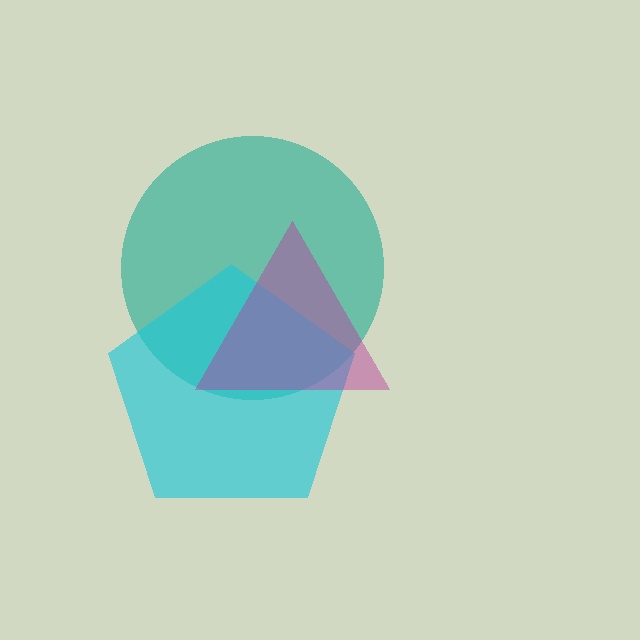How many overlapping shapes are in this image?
There are 3 overlapping shapes in the image.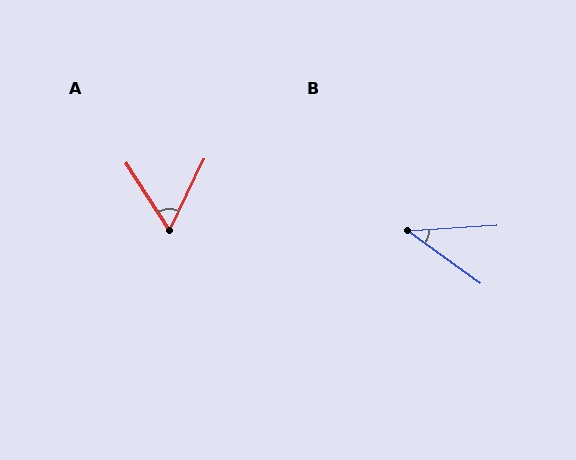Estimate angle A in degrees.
Approximately 59 degrees.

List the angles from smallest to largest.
B (40°), A (59°).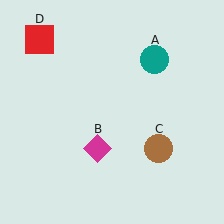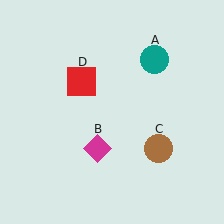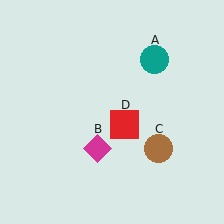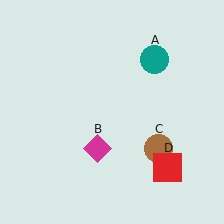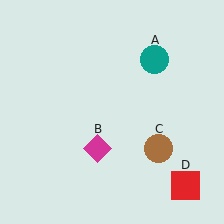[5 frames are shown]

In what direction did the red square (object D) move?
The red square (object D) moved down and to the right.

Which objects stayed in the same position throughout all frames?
Teal circle (object A) and magenta diamond (object B) and brown circle (object C) remained stationary.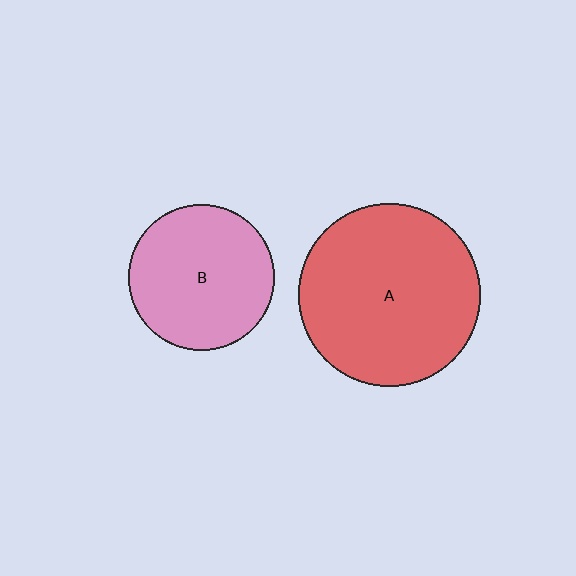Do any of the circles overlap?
No, none of the circles overlap.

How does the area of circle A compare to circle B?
Approximately 1.6 times.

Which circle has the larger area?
Circle A (red).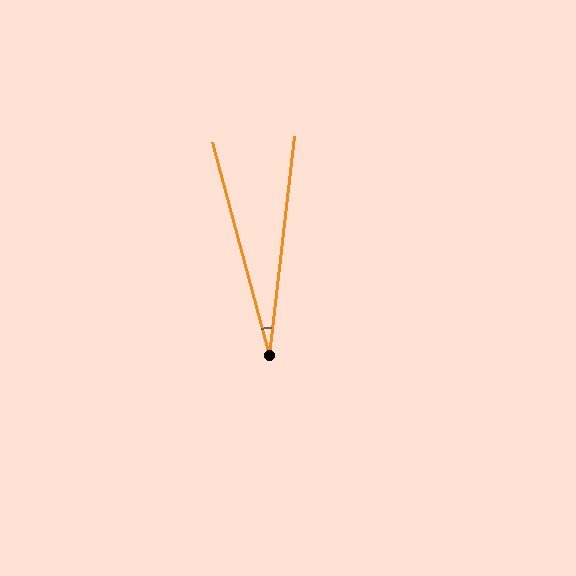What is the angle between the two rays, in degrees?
Approximately 21 degrees.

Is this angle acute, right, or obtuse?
It is acute.